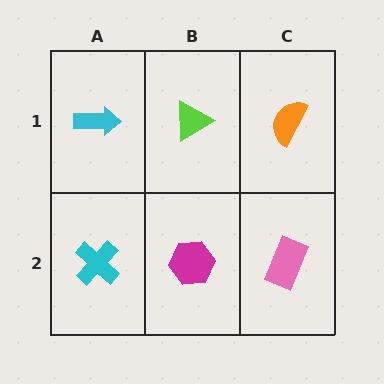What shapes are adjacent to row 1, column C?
A pink rectangle (row 2, column C), a lime triangle (row 1, column B).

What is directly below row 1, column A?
A cyan cross.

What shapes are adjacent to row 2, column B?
A lime triangle (row 1, column B), a cyan cross (row 2, column A), a pink rectangle (row 2, column C).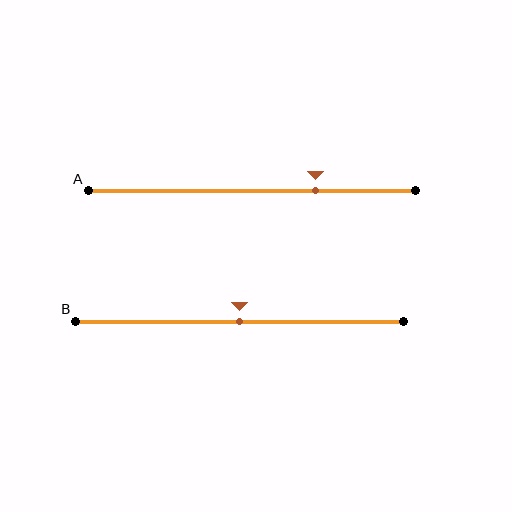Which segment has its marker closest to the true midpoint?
Segment B has its marker closest to the true midpoint.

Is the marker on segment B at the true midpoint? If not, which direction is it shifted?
Yes, the marker on segment B is at the true midpoint.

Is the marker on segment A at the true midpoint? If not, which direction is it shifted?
No, the marker on segment A is shifted to the right by about 19% of the segment length.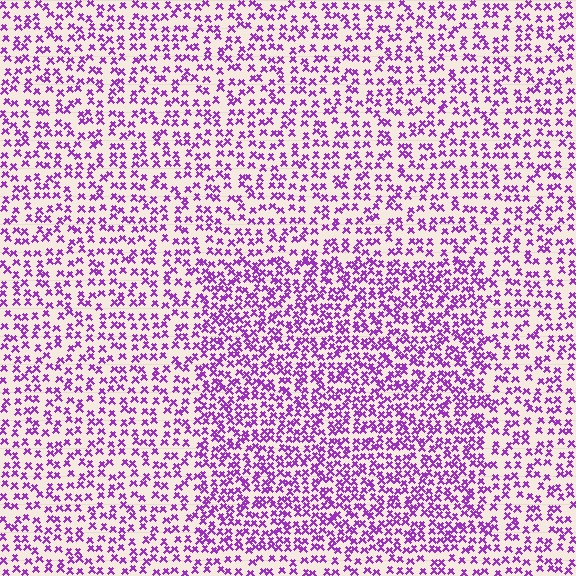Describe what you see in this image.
The image contains small purple elements arranged at two different densities. A rectangle-shaped region is visible where the elements are more densely packed than the surrounding area.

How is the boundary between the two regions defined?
The boundary is defined by a change in element density (approximately 1.6x ratio). All elements are the same color, size, and shape.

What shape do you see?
I see a rectangle.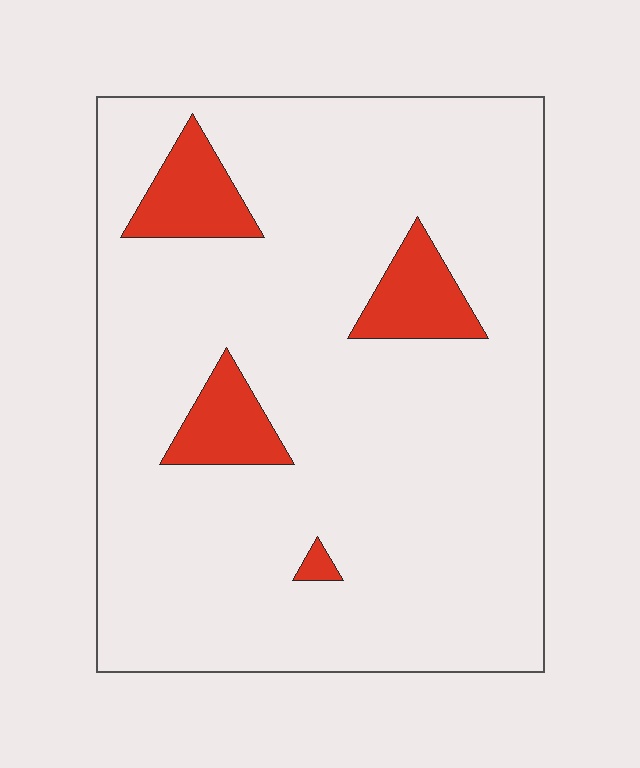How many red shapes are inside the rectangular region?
4.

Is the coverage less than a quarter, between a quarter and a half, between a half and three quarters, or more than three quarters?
Less than a quarter.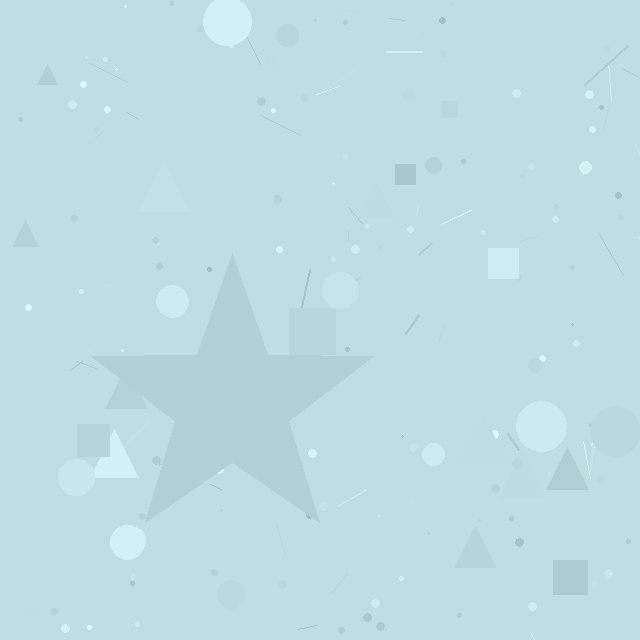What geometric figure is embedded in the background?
A star is embedded in the background.